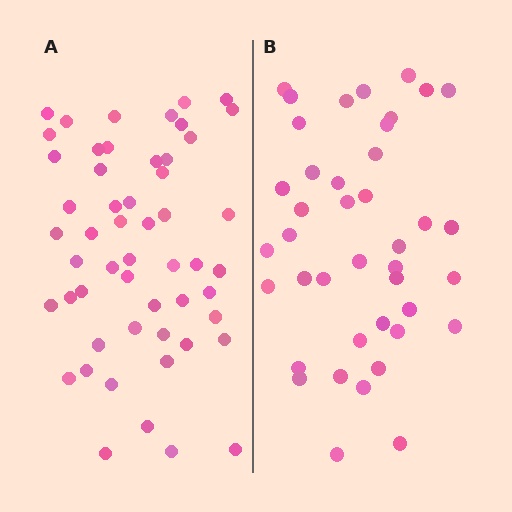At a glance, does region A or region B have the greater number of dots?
Region A (the left region) has more dots.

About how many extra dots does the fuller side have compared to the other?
Region A has roughly 12 or so more dots than region B.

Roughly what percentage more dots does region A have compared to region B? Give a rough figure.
About 30% more.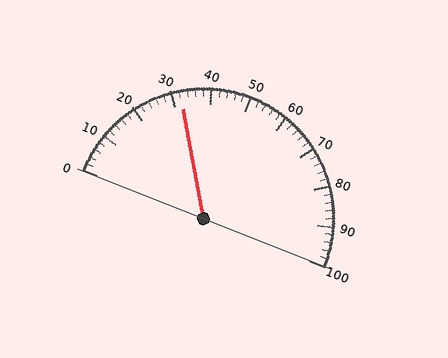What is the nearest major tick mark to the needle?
The nearest major tick mark is 30.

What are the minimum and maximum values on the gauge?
The gauge ranges from 0 to 100.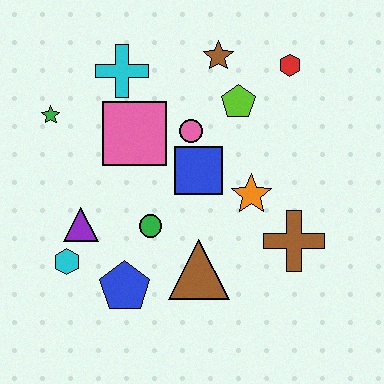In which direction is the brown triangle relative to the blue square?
The brown triangle is below the blue square.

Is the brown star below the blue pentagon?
No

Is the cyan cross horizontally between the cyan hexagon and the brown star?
Yes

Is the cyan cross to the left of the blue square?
Yes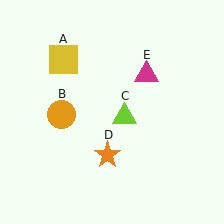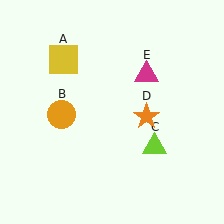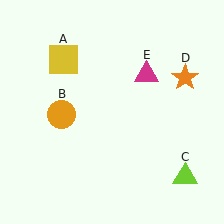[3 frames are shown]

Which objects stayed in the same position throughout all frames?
Yellow square (object A) and orange circle (object B) and magenta triangle (object E) remained stationary.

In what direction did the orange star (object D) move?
The orange star (object D) moved up and to the right.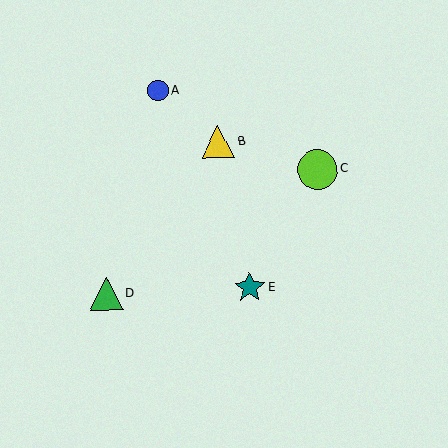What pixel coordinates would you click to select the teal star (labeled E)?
Click at (250, 287) to select the teal star E.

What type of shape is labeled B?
Shape B is a yellow triangle.